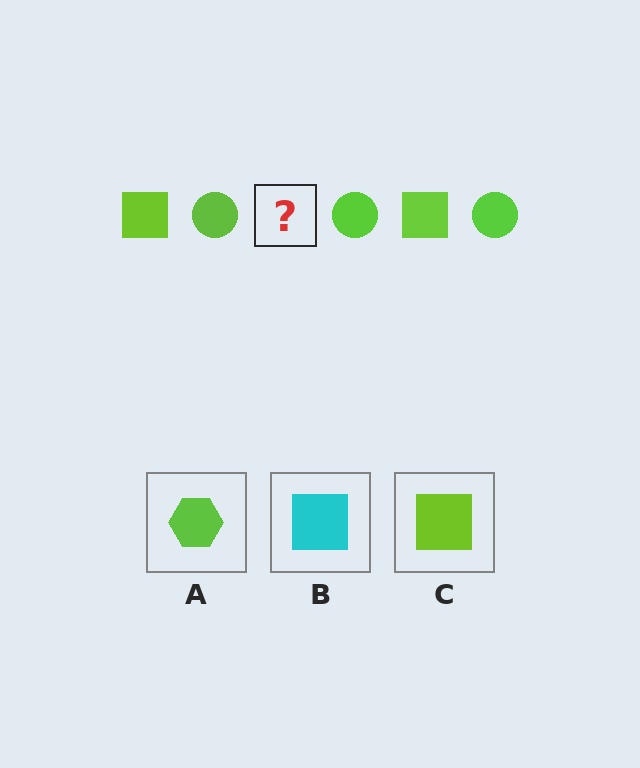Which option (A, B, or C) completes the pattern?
C.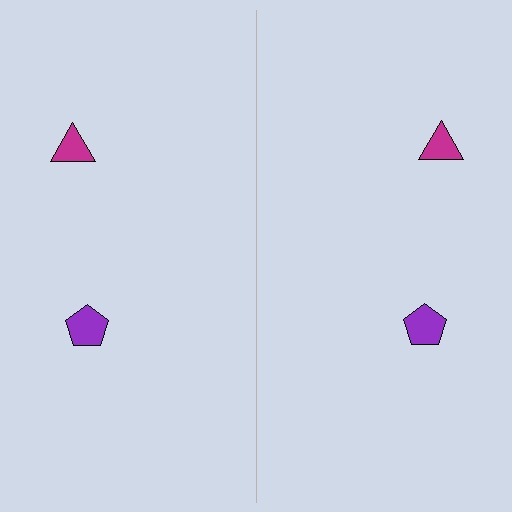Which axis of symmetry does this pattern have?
The pattern has a vertical axis of symmetry running through the center of the image.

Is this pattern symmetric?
Yes, this pattern has bilateral (reflection) symmetry.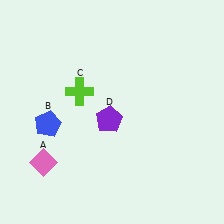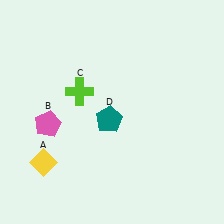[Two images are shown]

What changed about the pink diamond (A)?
In Image 1, A is pink. In Image 2, it changed to yellow.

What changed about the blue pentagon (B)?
In Image 1, B is blue. In Image 2, it changed to pink.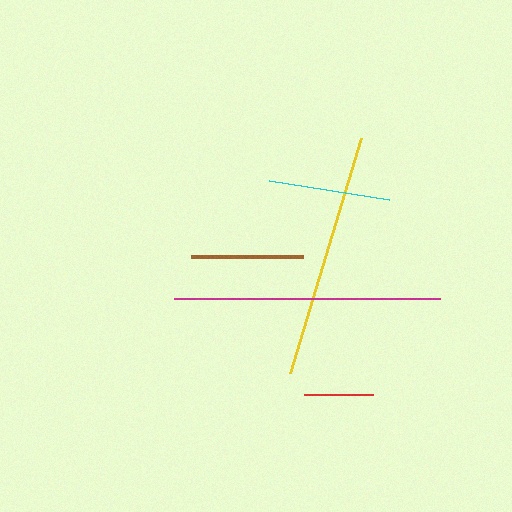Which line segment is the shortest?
The red line is the shortest at approximately 68 pixels.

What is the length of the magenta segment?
The magenta segment is approximately 265 pixels long.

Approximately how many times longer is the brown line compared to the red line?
The brown line is approximately 1.6 times the length of the red line.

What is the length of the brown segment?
The brown segment is approximately 112 pixels long.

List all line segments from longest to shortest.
From longest to shortest: magenta, yellow, cyan, brown, red.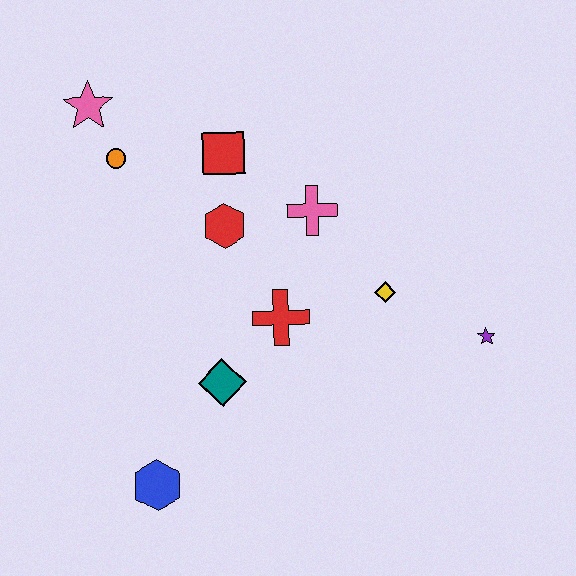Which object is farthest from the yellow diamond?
The pink star is farthest from the yellow diamond.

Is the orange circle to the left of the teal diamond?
Yes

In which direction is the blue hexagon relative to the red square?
The blue hexagon is below the red square.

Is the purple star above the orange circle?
No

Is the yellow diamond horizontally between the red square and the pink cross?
No